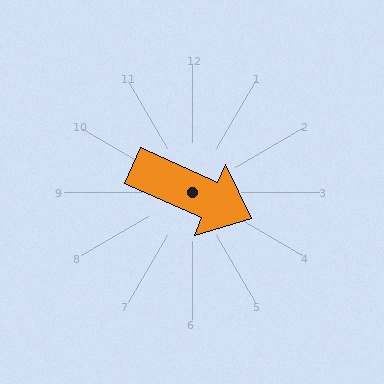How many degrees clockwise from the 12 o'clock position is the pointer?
Approximately 114 degrees.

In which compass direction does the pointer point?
Southeast.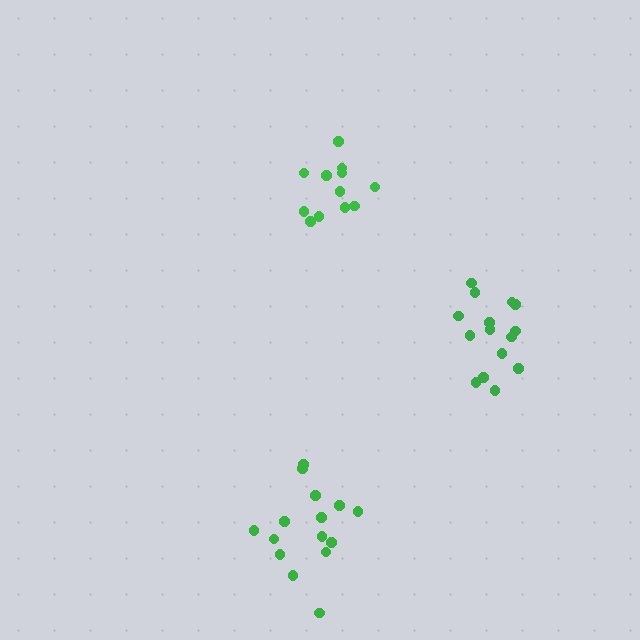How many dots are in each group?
Group 1: 15 dots, Group 2: 15 dots, Group 3: 12 dots (42 total).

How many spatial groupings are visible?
There are 3 spatial groupings.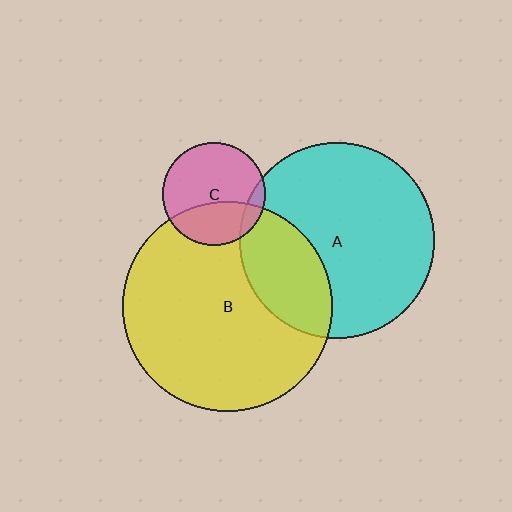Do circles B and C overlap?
Yes.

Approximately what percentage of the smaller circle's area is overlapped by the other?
Approximately 35%.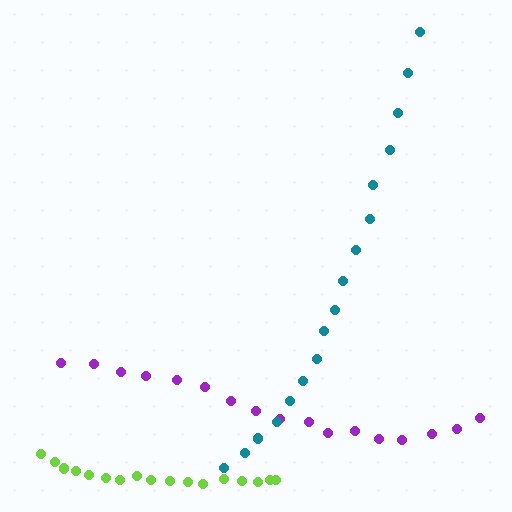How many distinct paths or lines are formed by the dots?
There are 3 distinct paths.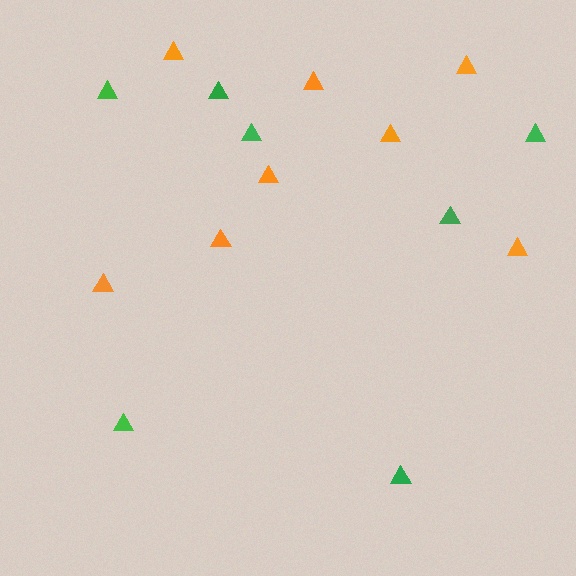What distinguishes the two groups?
There are 2 groups: one group of green triangles (7) and one group of orange triangles (8).